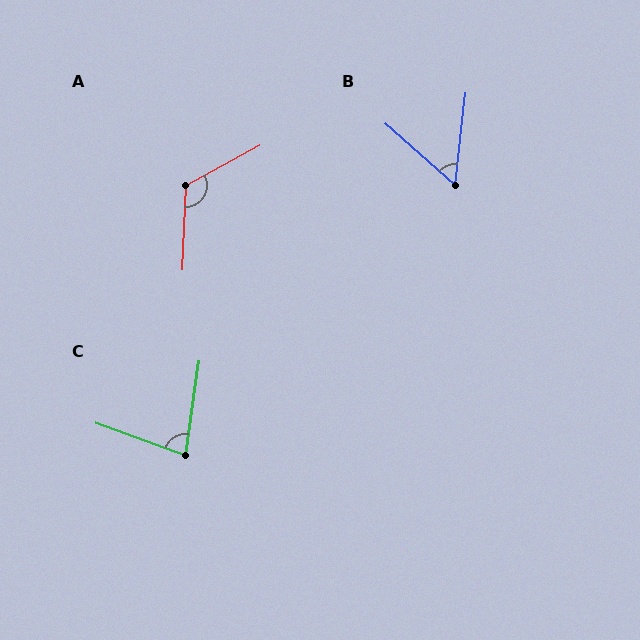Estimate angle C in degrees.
Approximately 78 degrees.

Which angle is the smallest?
B, at approximately 55 degrees.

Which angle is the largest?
A, at approximately 121 degrees.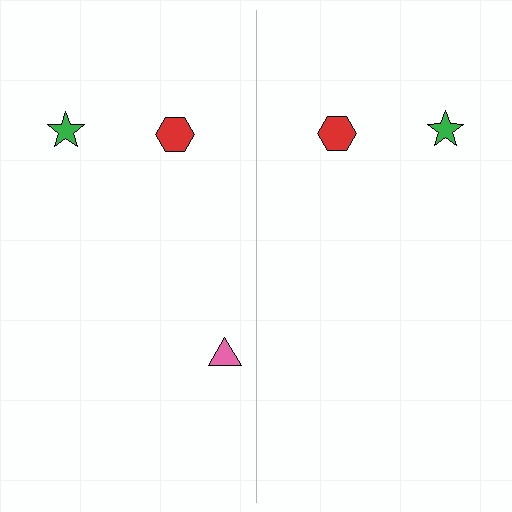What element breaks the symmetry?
A pink triangle is missing from the right side.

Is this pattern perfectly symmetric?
No, the pattern is not perfectly symmetric. A pink triangle is missing from the right side.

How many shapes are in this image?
There are 5 shapes in this image.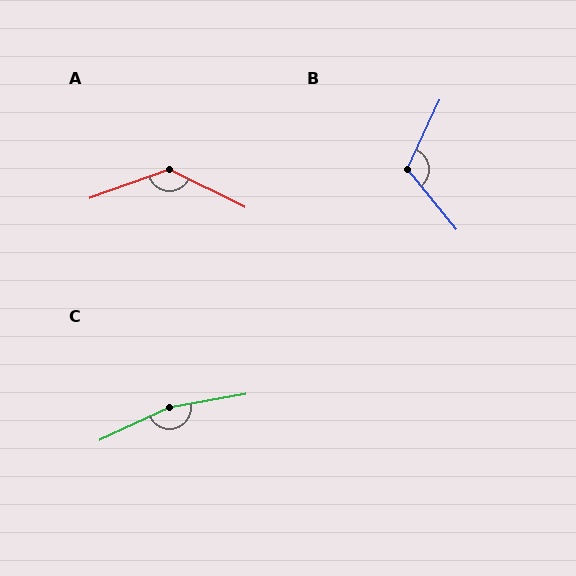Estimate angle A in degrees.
Approximately 134 degrees.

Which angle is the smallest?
B, at approximately 115 degrees.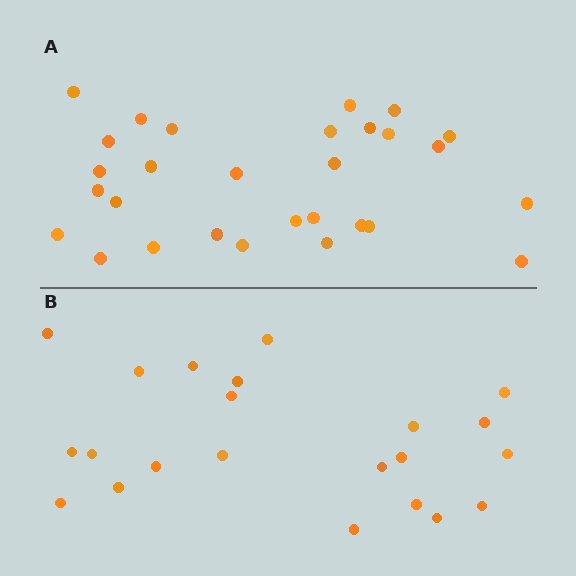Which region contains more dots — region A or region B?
Region A (the top region) has more dots.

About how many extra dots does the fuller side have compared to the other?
Region A has roughly 8 or so more dots than region B.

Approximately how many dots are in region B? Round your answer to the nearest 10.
About 20 dots. (The exact count is 22, which rounds to 20.)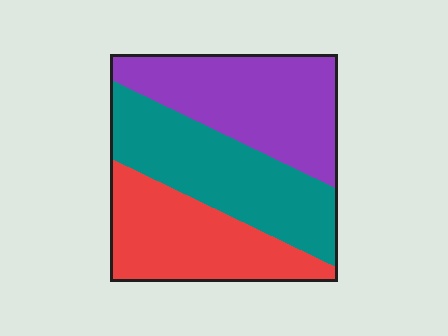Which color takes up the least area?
Red, at roughly 30%.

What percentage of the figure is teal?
Teal covers 35% of the figure.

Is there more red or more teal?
Teal.